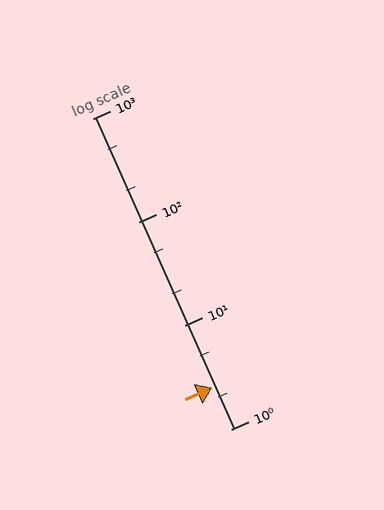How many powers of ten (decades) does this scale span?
The scale spans 3 decades, from 1 to 1000.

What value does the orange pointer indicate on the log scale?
The pointer indicates approximately 2.5.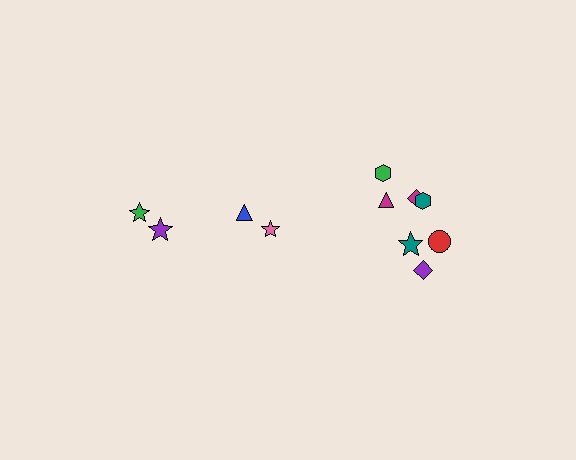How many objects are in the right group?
There are 7 objects.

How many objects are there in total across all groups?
There are 11 objects.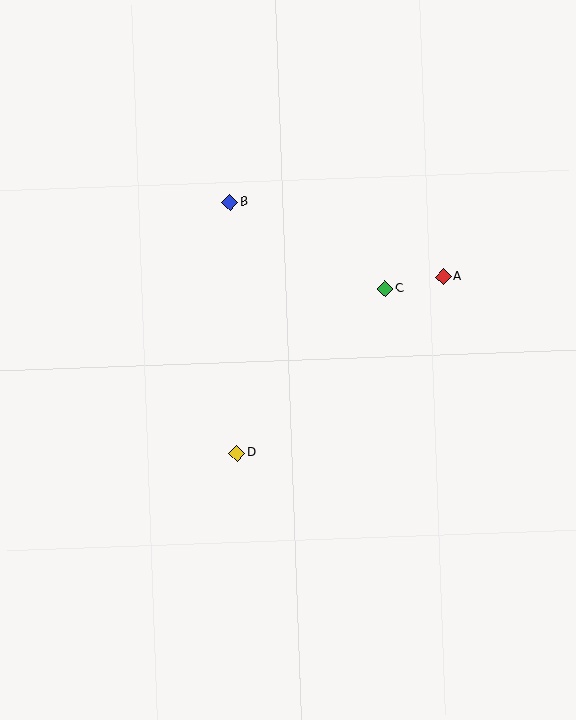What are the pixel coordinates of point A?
Point A is at (443, 276).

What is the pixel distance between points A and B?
The distance between A and B is 226 pixels.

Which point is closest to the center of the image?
Point D at (237, 453) is closest to the center.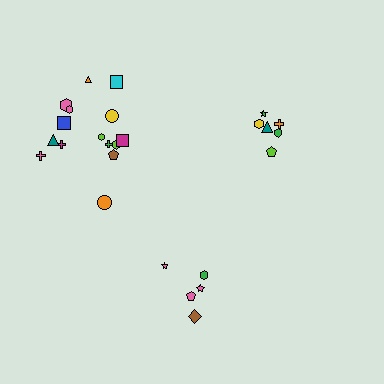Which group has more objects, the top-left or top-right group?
The top-left group.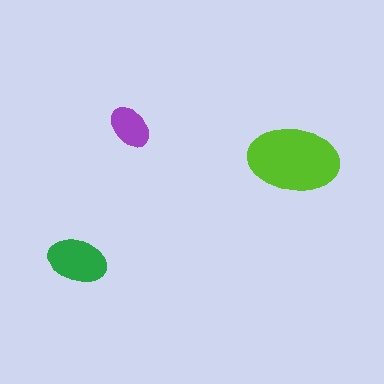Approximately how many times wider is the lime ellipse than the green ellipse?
About 1.5 times wider.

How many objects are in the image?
There are 3 objects in the image.